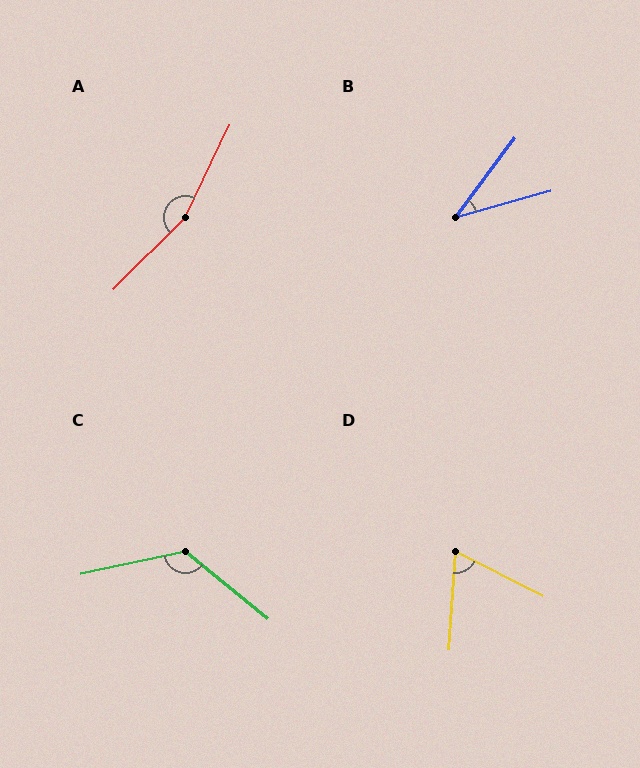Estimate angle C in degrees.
Approximately 128 degrees.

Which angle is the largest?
A, at approximately 161 degrees.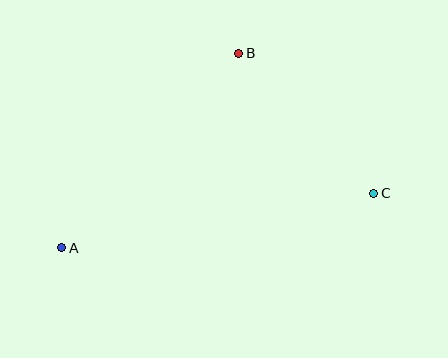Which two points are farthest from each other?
Points A and C are farthest from each other.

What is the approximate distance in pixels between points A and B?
The distance between A and B is approximately 263 pixels.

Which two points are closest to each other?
Points B and C are closest to each other.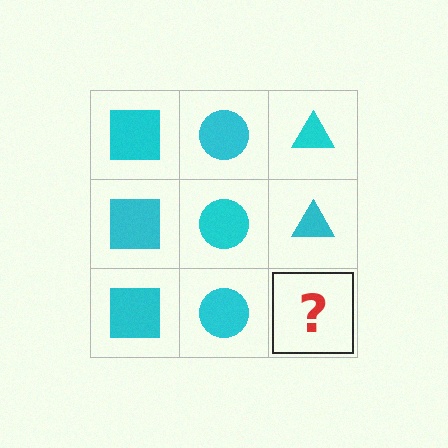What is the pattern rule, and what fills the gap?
The rule is that each column has a consistent shape. The gap should be filled with a cyan triangle.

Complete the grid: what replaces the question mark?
The question mark should be replaced with a cyan triangle.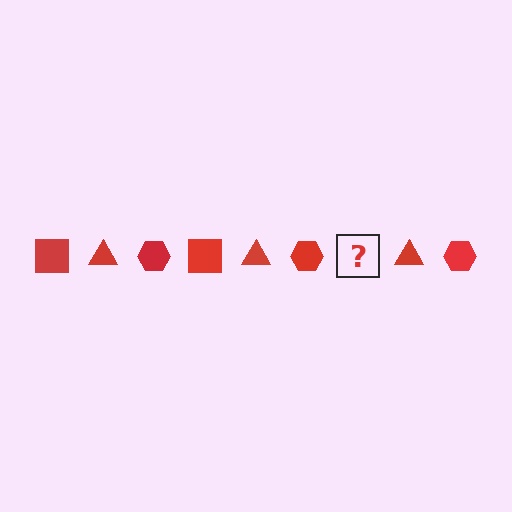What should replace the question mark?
The question mark should be replaced with a red square.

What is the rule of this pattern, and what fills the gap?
The rule is that the pattern cycles through square, triangle, hexagon shapes in red. The gap should be filled with a red square.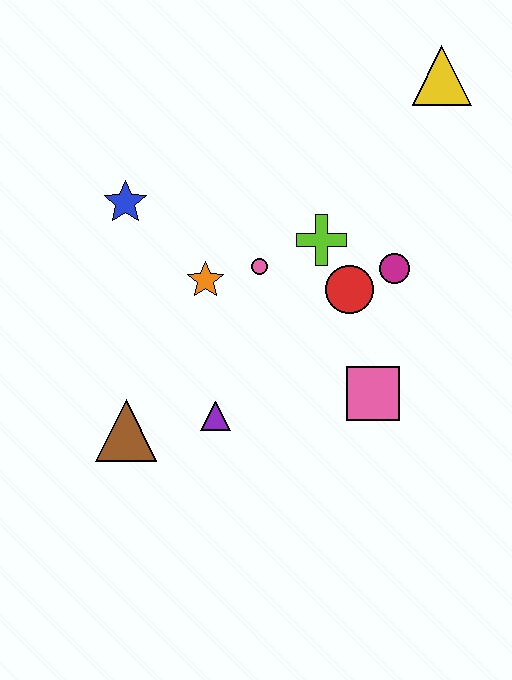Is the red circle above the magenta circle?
No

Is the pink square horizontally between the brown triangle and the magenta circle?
Yes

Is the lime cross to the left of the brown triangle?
No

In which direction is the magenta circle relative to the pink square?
The magenta circle is above the pink square.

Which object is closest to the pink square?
The red circle is closest to the pink square.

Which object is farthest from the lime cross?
The brown triangle is farthest from the lime cross.